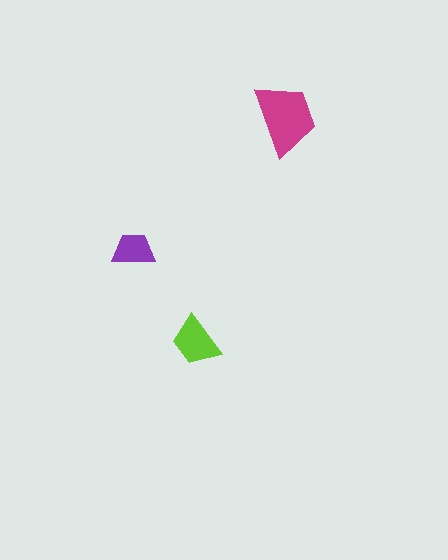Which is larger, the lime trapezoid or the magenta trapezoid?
The magenta one.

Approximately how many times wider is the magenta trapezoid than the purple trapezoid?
About 1.5 times wider.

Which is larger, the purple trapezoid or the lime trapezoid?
The lime one.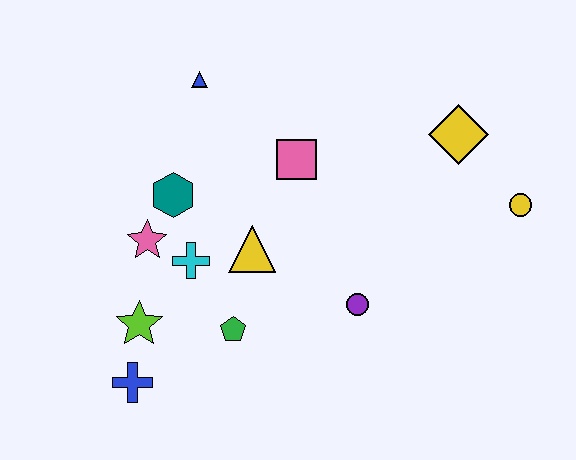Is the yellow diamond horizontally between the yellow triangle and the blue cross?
No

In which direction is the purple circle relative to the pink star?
The purple circle is to the right of the pink star.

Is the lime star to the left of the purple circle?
Yes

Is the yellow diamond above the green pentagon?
Yes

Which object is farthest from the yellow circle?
The blue cross is farthest from the yellow circle.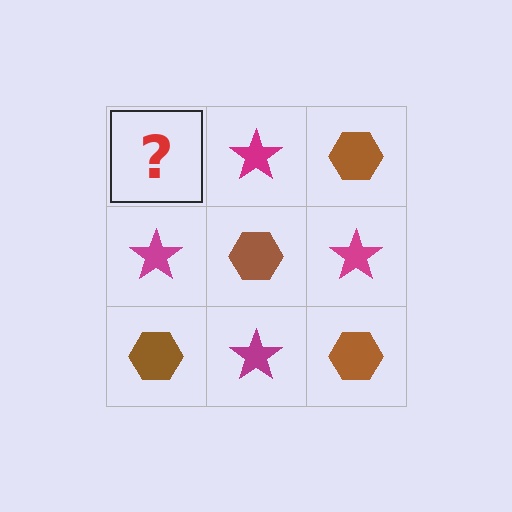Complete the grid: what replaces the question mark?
The question mark should be replaced with a brown hexagon.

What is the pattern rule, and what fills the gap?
The rule is that it alternates brown hexagon and magenta star in a checkerboard pattern. The gap should be filled with a brown hexagon.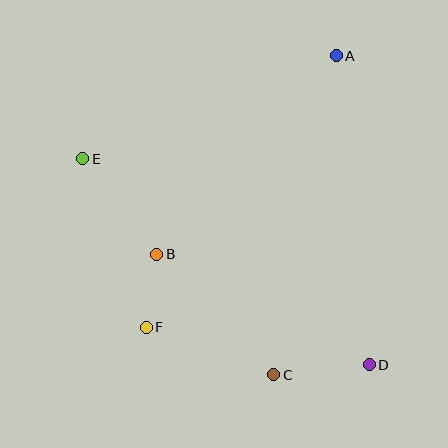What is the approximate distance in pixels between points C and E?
The distance between C and E is approximately 288 pixels.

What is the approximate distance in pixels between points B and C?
The distance between B and C is approximately 168 pixels.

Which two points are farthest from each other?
Points D and E are farthest from each other.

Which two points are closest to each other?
Points B and F are closest to each other.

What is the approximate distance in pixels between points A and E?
The distance between A and E is approximately 274 pixels.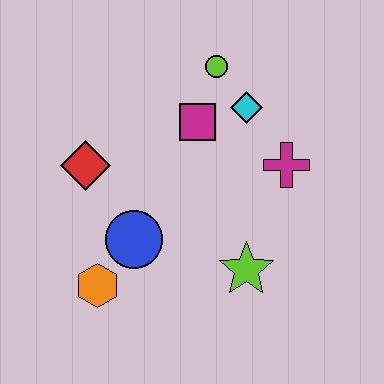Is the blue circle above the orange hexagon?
Yes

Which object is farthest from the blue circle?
The lime circle is farthest from the blue circle.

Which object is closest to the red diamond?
The blue circle is closest to the red diamond.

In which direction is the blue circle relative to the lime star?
The blue circle is to the left of the lime star.